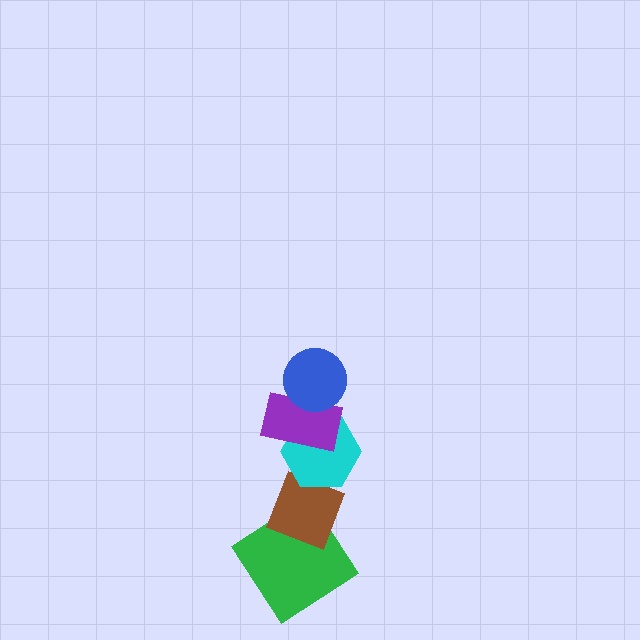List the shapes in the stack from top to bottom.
From top to bottom: the blue circle, the purple rectangle, the cyan hexagon, the brown diamond, the green diamond.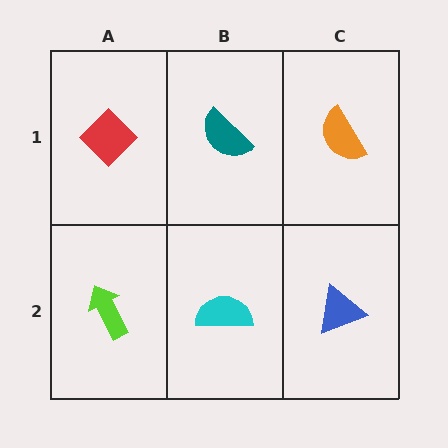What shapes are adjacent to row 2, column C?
An orange semicircle (row 1, column C), a cyan semicircle (row 2, column B).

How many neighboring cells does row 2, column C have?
2.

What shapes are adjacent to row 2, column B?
A teal semicircle (row 1, column B), a lime arrow (row 2, column A), a blue triangle (row 2, column C).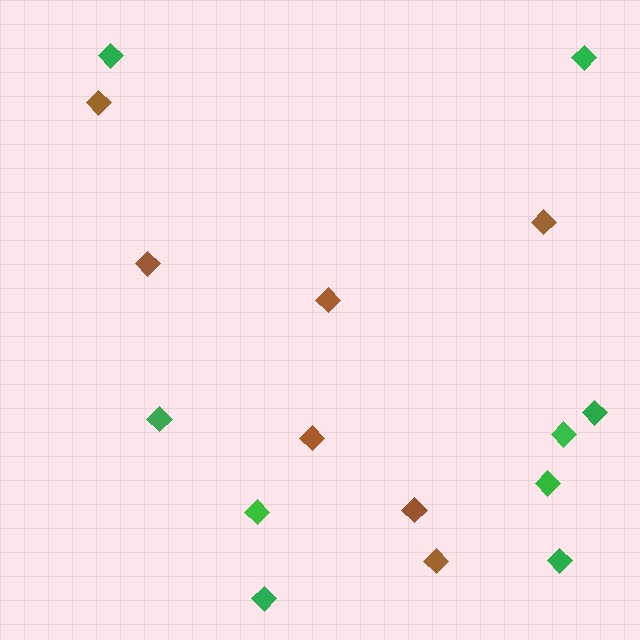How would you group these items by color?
There are 2 groups: one group of brown diamonds (7) and one group of green diamonds (9).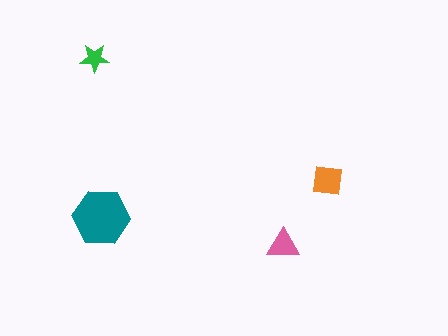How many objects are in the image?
There are 4 objects in the image.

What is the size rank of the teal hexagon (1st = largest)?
1st.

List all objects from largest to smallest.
The teal hexagon, the orange square, the pink triangle, the green star.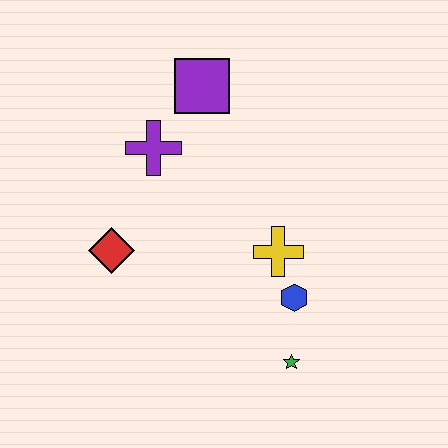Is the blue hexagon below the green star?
No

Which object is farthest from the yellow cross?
The purple square is farthest from the yellow cross.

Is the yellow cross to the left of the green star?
Yes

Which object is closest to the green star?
The blue hexagon is closest to the green star.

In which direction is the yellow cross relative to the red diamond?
The yellow cross is to the right of the red diamond.